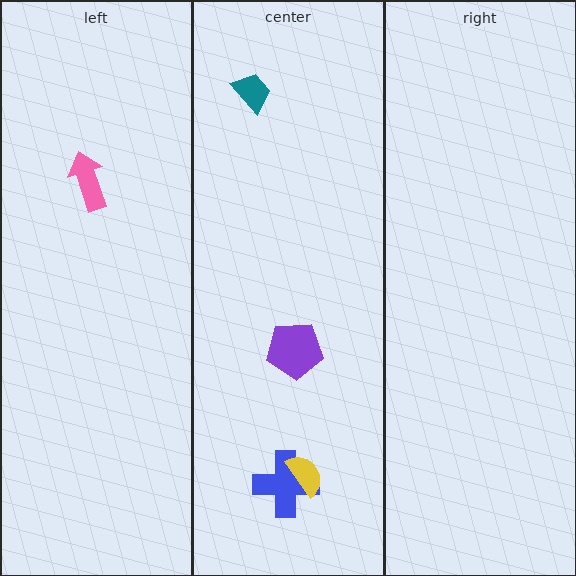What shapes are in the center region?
The teal trapezoid, the blue cross, the yellow semicircle, the purple pentagon.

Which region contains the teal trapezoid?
The center region.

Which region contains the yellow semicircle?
The center region.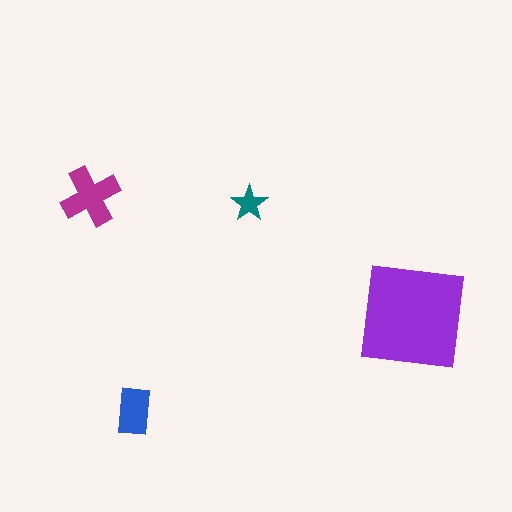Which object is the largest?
The purple square.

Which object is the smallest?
The teal star.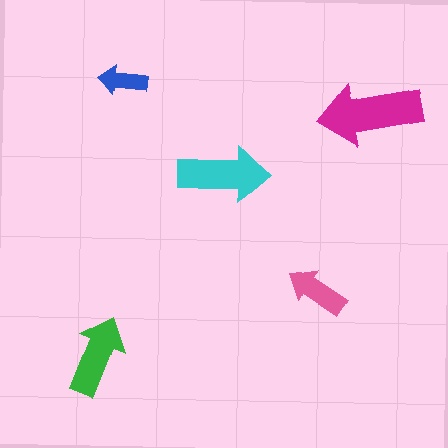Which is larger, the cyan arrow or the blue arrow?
The cyan one.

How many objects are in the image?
There are 5 objects in the image.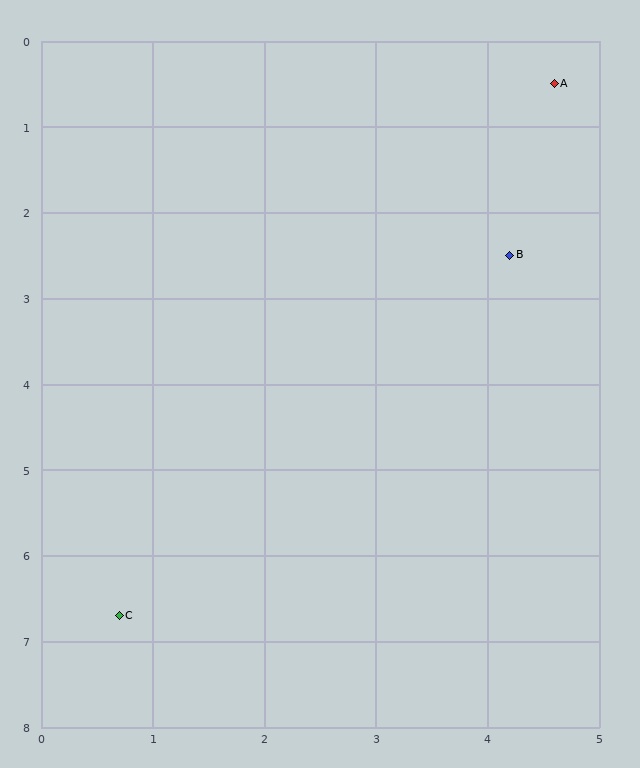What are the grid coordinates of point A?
Point A is at approximately (4.6, 0.5).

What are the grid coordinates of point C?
Point C is at approximately (0.7, 6.7).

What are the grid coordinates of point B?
Point B is at approximately (4.2, 2.5).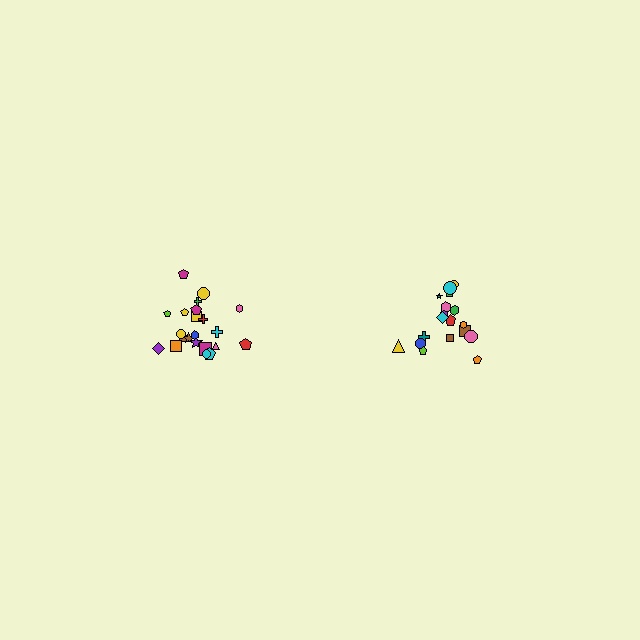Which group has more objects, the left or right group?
The left group.